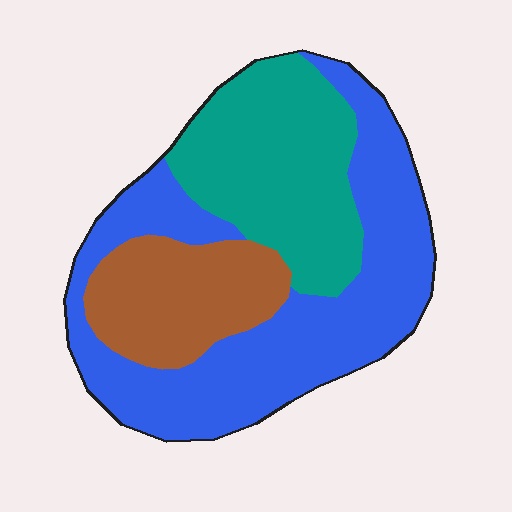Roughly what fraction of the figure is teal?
Teal covers 30% of the figure.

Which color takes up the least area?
Brown, at roughly 20%.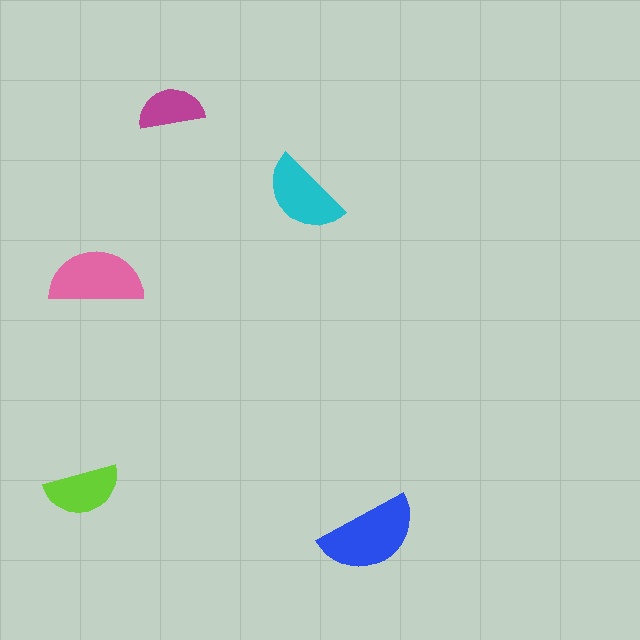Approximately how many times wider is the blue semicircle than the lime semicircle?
About 1.5 times wider.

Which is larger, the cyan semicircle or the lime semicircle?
The cyan one.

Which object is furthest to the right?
The blue semicircle is rightmost.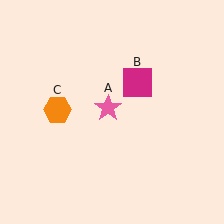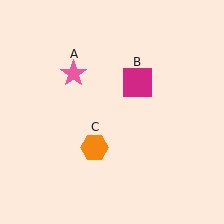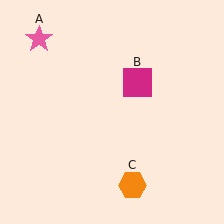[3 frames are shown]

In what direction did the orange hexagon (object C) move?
The orange hexagon (object C) moved down and to the right.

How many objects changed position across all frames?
2 objects changed position: pink star (object A), orange hexagon (object C).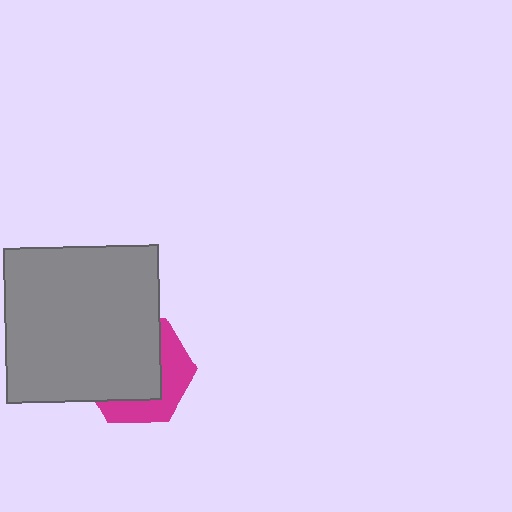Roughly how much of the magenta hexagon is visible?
A small part of it is visible (roughly 37%).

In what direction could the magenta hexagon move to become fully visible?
The magenta hexagon could move toward the lower-right. That would shift it out from behind the gray square entirely.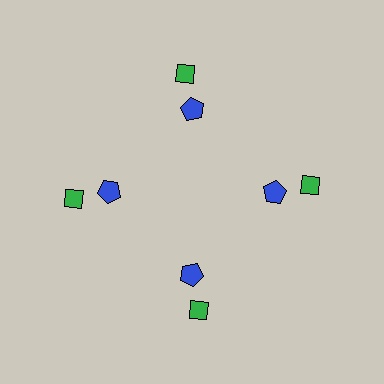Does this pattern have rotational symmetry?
Yes, this pattern has 4-fold rotational symmetry. It looks the same after rotating 90 degrees around the center.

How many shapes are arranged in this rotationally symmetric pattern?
There are 8 shapes, arranged in 4 groups of 2.